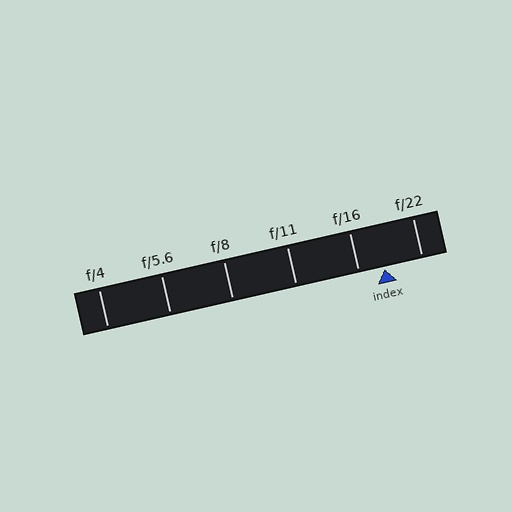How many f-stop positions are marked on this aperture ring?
There are 6 f-stop positions marked.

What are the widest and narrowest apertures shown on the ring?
The widest aperture shown is f/4 and the narrowest is f/22.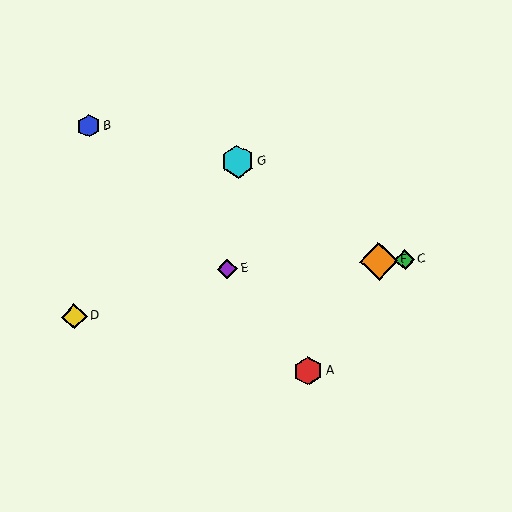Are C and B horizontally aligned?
No, C is at y≈260 and B is at y≈126.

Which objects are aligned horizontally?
Objects C, E, F are aligned horizontally.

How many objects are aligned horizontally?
3 objects (C, E, F) are aligned horizontally.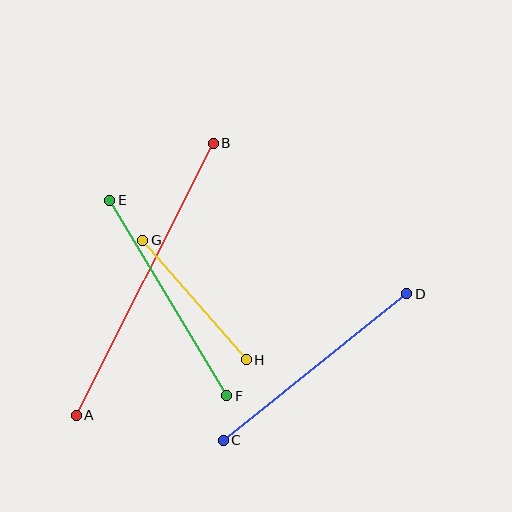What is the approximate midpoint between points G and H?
The midpoint is at approximately (195, 300) pixels.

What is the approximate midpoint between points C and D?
The midpoint is at approximately (315, 367) pixels.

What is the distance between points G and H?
The distance is approximately 158 pixels.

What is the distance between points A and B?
The distance is approximately 305 pixels.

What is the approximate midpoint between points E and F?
The midpoint is at approximately (168, 298) pixels.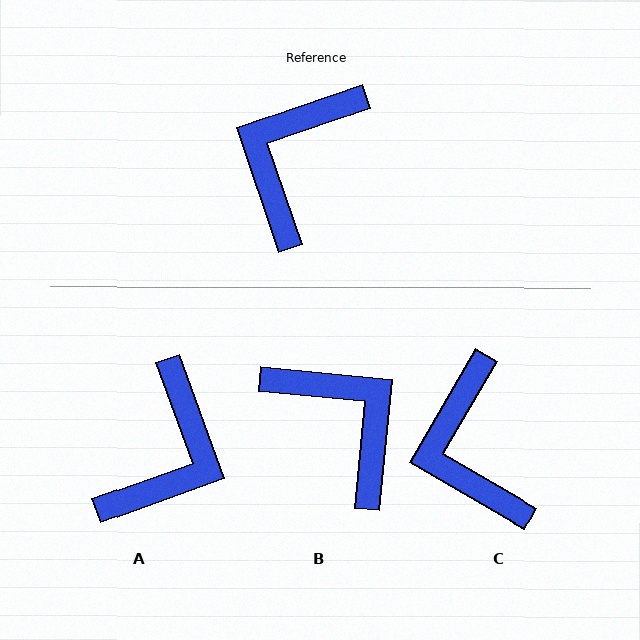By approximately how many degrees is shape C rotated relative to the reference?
Approximately 41 degrees counter-clockwise.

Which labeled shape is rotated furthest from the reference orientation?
A, about 179 degrees away.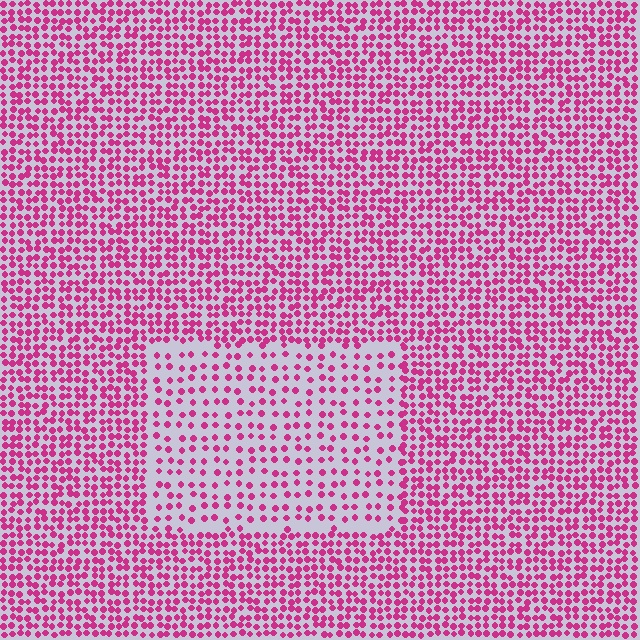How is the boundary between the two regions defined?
The boundary is defined by a change in element density (approximately 2.0x ratio). All elements are the same color, size, and shape.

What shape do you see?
I see a rectangle.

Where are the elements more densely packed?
The elements are more densely packed outside the rectangle boundary.